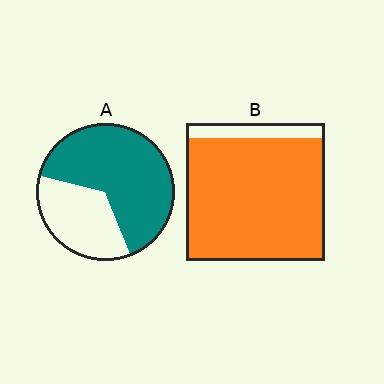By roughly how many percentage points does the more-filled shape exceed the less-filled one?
By roughly 25 percentage points (B over A).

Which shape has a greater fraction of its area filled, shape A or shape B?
Shape B.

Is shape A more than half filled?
Yes.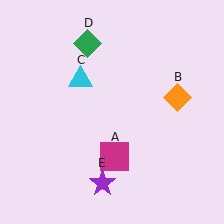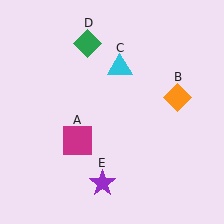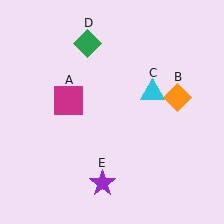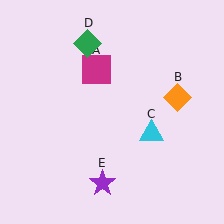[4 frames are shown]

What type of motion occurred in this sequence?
The magenta square (object A), cyan triangle (object C) rotated clockwise around the center of the scene.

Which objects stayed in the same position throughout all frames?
Orange diamond (object B) and green diamond (object D) and purple star (object E) remained stationary.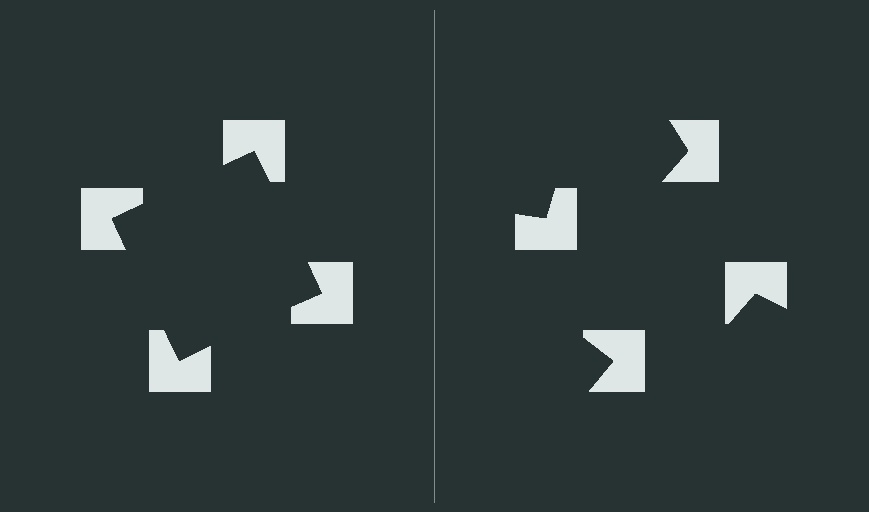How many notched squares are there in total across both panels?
8 — 4 on each side.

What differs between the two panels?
The notched squares are positioned identically on both sides; only the wedge orientations differ. On the left they align to a square; on the right they are misaligned.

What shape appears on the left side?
An illusory square.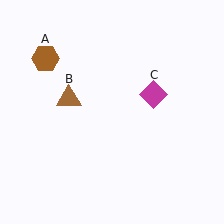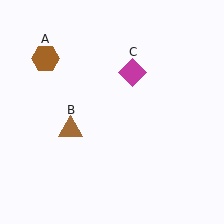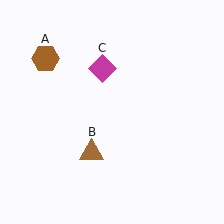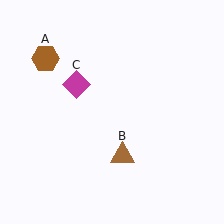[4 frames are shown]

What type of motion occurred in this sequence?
The brown triangle (object B), magenta diamond (object C) rotated counterclockwise around the center of the scene.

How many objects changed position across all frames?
2 objects changed position: brown triangle (object B), magenta diamond (object C).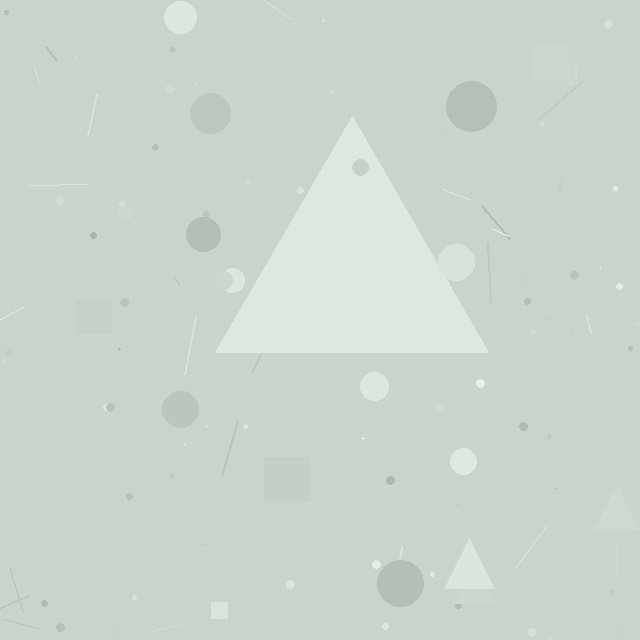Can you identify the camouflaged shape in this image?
The camouflaged shape is a triangle.